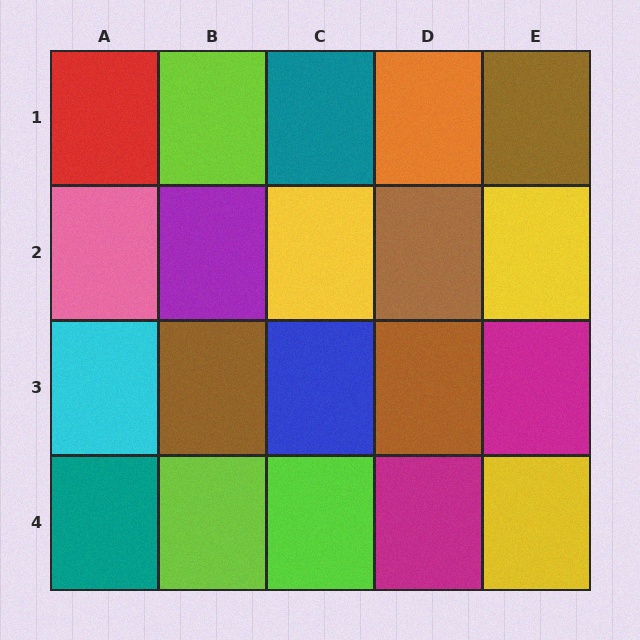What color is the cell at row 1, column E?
Brown.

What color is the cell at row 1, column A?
Red.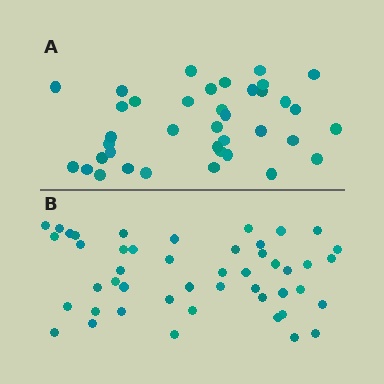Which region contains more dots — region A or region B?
Region B (the bottom region) has more dots.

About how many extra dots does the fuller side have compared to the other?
Region B has roughly 8 or so more dots than region A.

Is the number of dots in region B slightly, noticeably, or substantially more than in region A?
Region B has only slightly more — the two regions are fairly close. The ratio is roughly 1.2 to 1.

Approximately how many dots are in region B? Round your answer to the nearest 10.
About 50 dots. (The exact count is 47, which rounds to 50.)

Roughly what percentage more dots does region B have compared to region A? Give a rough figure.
About 25% more.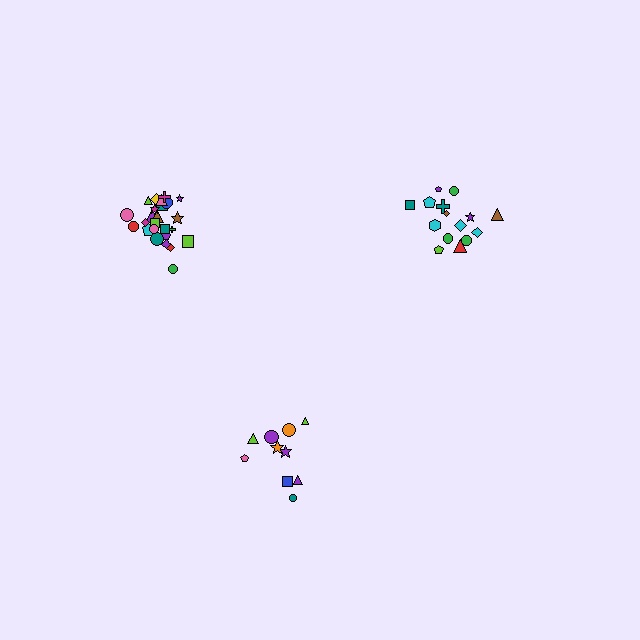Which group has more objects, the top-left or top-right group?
The top-left group.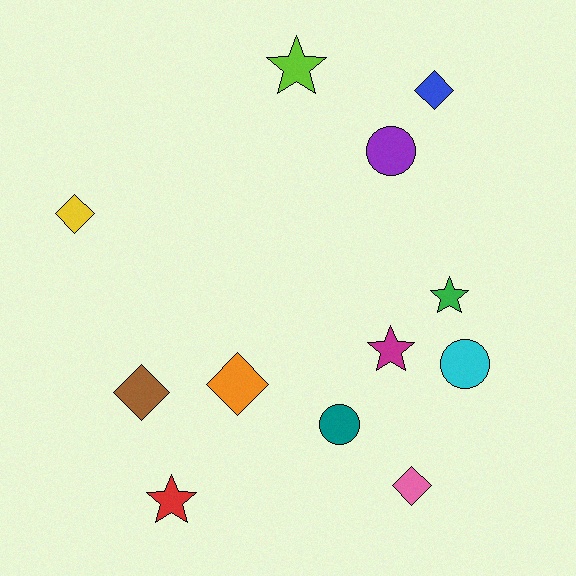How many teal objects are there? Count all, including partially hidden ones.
There is 1 teal object.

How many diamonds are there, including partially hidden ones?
There are 5 diamonds.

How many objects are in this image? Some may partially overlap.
There are 12 objects.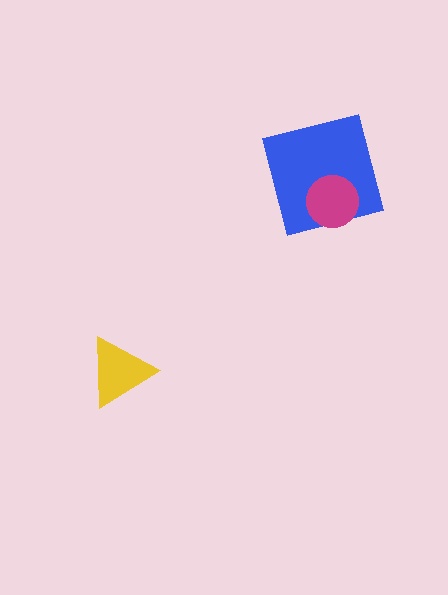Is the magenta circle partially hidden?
No, no other shape covers it.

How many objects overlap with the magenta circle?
1 object overlaps with the magenta circle.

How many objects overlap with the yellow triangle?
0 objects overlap with the yellow triangle.